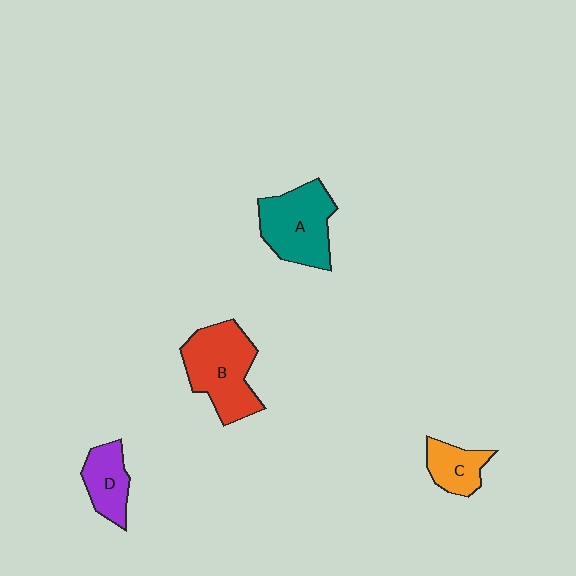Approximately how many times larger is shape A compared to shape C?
Approximately 1.9 times.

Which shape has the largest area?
Shape B (red).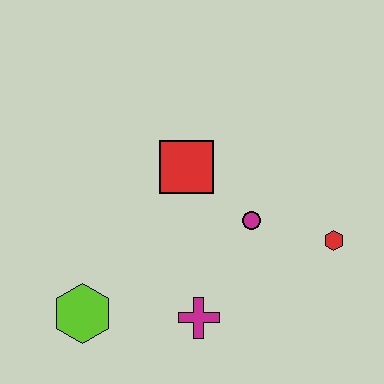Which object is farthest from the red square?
The lime hexagon is farthest from the red square.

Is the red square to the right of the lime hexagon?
Yes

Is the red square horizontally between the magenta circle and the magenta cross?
No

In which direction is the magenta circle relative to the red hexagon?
The magenta circle is to the left of the red hexagon.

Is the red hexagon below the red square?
Yes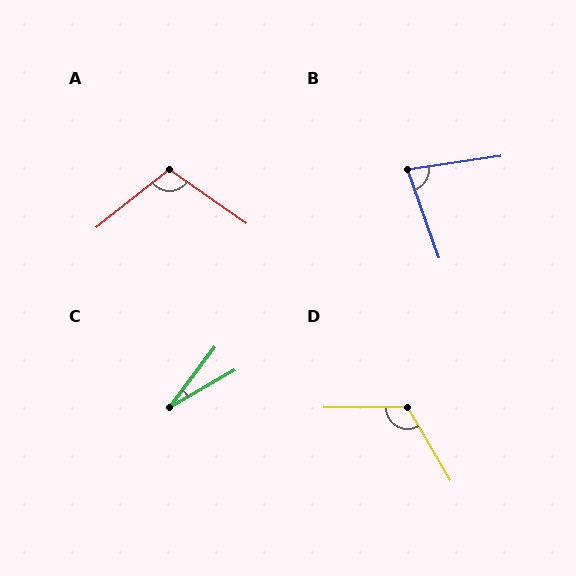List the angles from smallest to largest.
C (24°), B (78°), A (107°), D (120°).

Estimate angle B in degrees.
Approximately 78 degrees.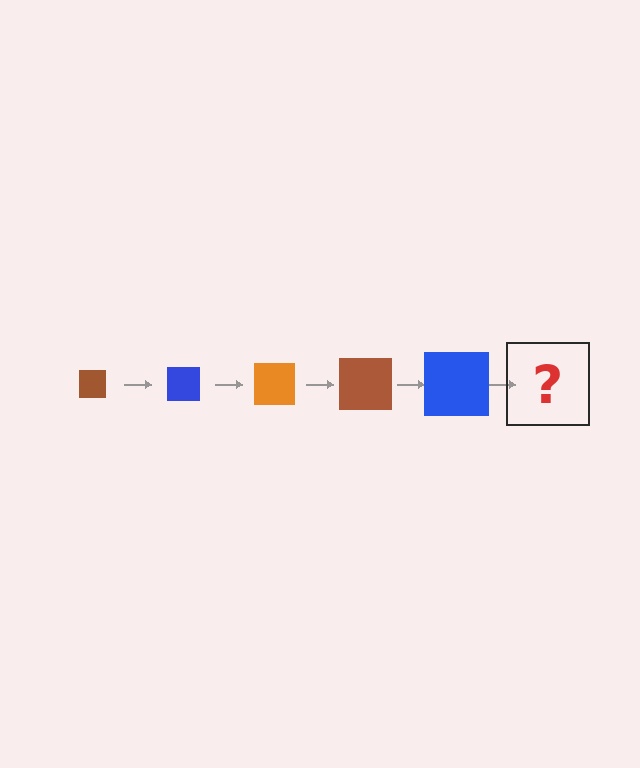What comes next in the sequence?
The next element should be an orange square, larger than the previous one.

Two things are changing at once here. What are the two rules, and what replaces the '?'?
The two rules are that the square grows larger each step and the color cycles through brown, blue, and orange. The '?' should be an orange square, larger than the previous one.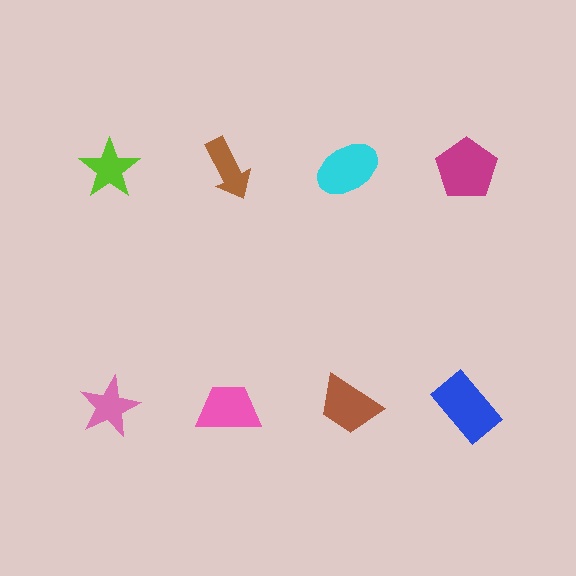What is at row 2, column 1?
A pink star.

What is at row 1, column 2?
A brown arrow.